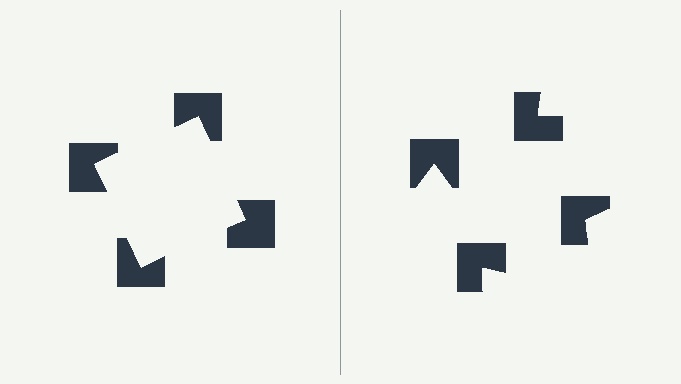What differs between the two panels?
The notched squares are positioned identically on both sides; only the wedge orientations differ. On the left they align to a square; on the right they are misaligned.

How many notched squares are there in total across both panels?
8 — 4 on each side.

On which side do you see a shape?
An illusory square appears on the left side. On the right side the wedge cuts are rotated, so no coherent shape forms.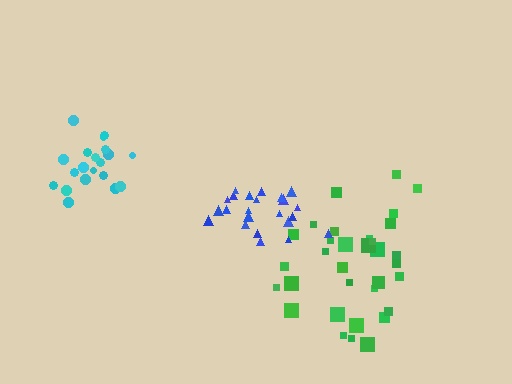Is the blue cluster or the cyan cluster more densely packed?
Cyan.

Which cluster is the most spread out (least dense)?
Green.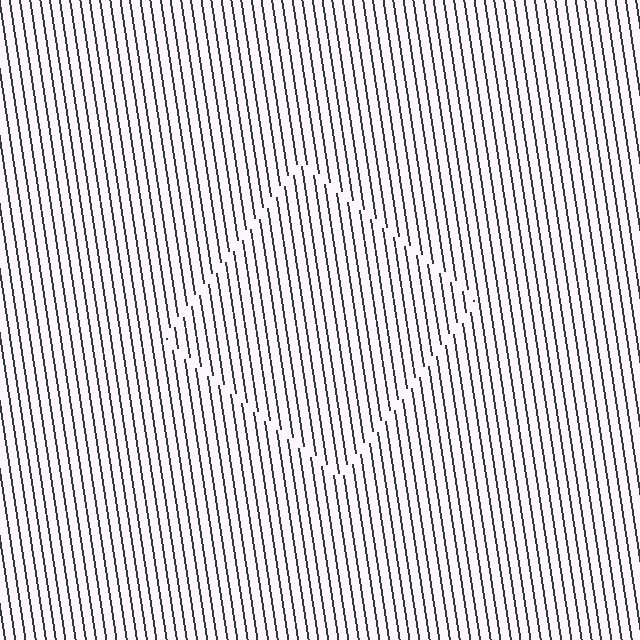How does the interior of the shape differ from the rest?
The interior of the shape contains the same grating, shifted by half a period — the contour is defined by the phase discontinuity where line-ends from the inner and outer gratings abut.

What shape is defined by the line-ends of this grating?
An illusory square. The interior of the shape contains the same grating, shifted by half a period — the contour is defined by the phase discontinuity where line-ends from the inner and outer gratings abut.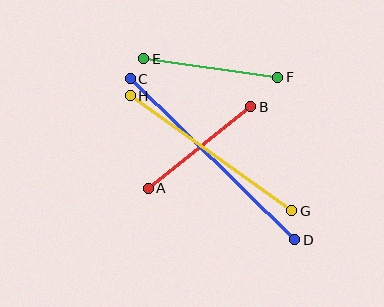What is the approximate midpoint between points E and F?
The midpoint is at approximately (211, 68) pixels.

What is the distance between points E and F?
The distance is approximately 135 pixels.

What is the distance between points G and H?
The distance is approximately 199 pixels.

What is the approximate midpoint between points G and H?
The midpoint is at approximately (211, 153) pixels.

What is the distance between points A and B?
The distance is approximately 131 pixels.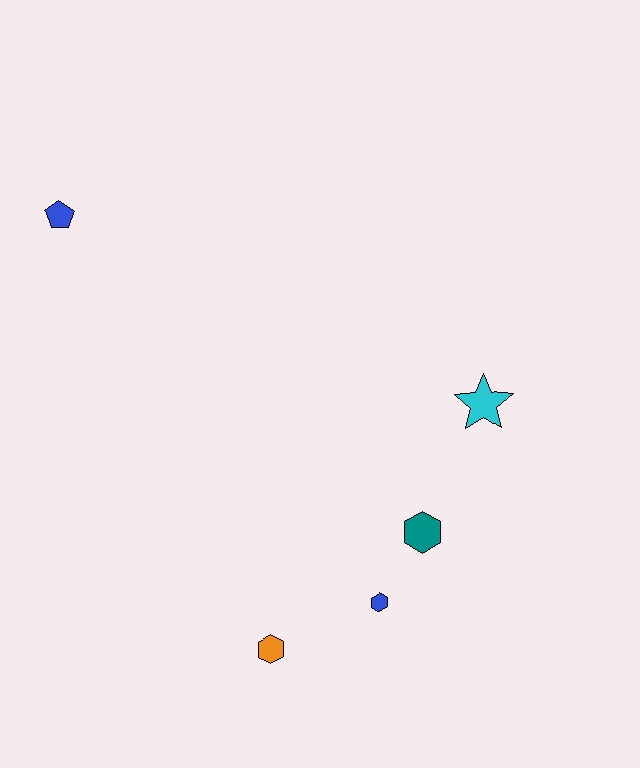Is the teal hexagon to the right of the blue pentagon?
Yes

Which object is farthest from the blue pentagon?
The blue hexagon is farthest from the blue pentagon.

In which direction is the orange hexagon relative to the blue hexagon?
The orange hexagon is to the left of the blue hexagon.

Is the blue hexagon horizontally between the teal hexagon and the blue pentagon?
Yes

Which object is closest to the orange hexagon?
The blue hexagon is closest to the orange hexagon.